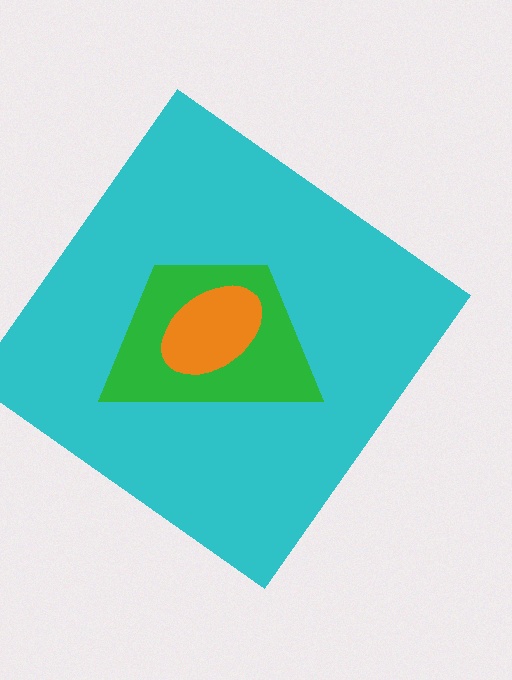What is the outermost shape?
The cyan diamond.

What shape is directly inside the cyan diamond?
The green trapezoid.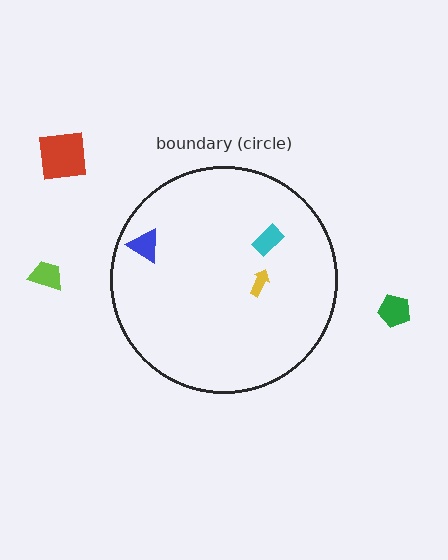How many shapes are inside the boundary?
3 inside, 3 outside.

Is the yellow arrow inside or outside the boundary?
Inside.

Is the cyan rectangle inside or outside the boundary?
Inside.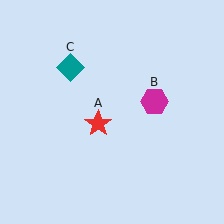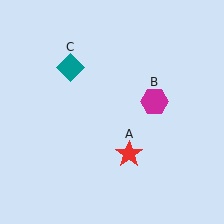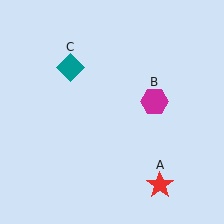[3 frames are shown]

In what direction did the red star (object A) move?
The red star (object A) moved down and to the right.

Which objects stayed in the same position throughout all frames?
Magenta hexagon (object B) and teal diamond (object C) remained stationary.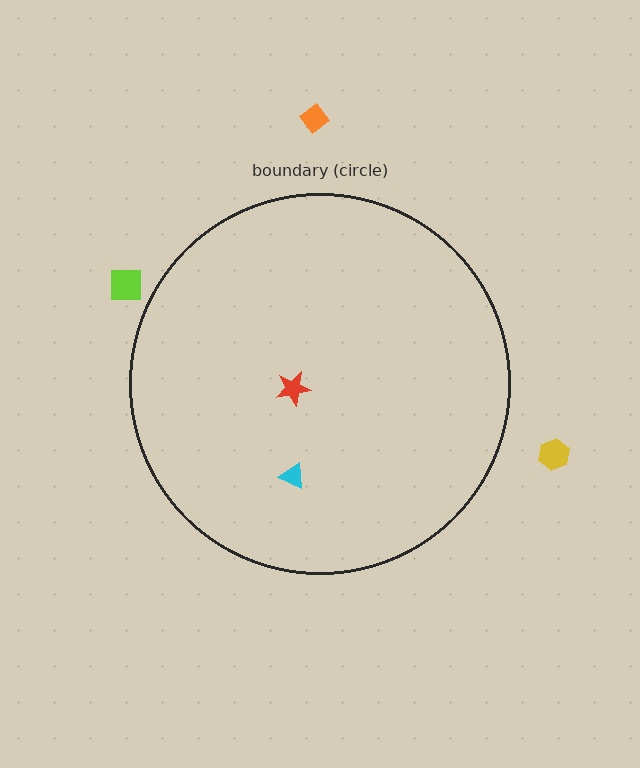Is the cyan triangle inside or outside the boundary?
Inside.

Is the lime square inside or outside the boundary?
Outside.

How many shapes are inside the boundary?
2 inside, 3 outside.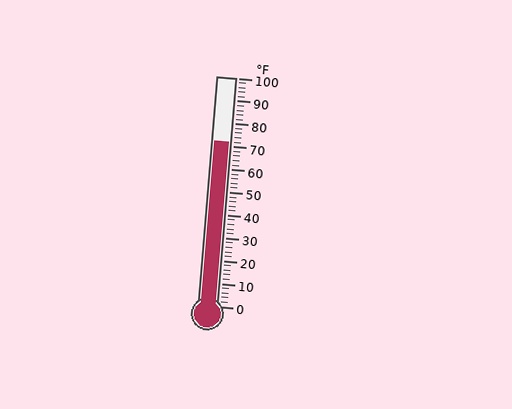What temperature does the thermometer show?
The thermometer shows approximately 72°F.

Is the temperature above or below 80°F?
The temperature is below 80°F.